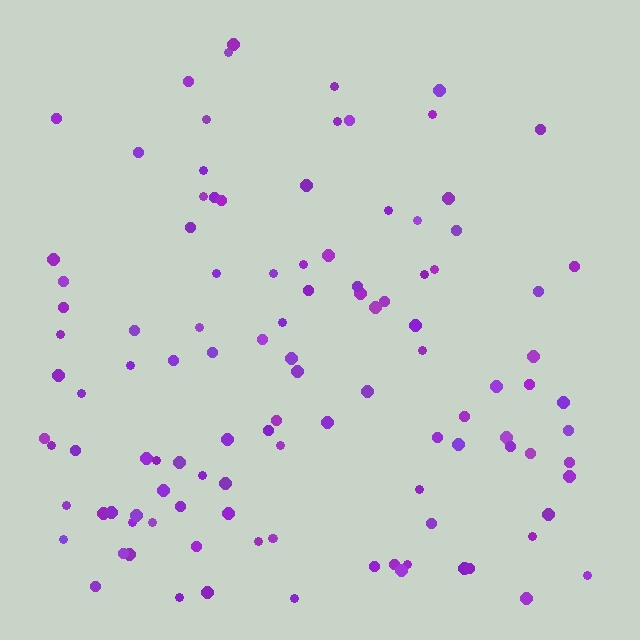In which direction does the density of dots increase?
From top to bottom, with the bottom side densest.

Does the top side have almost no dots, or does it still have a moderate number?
Still a moderate number, just noticeably fewer than the bottom.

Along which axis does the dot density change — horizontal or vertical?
Vertical.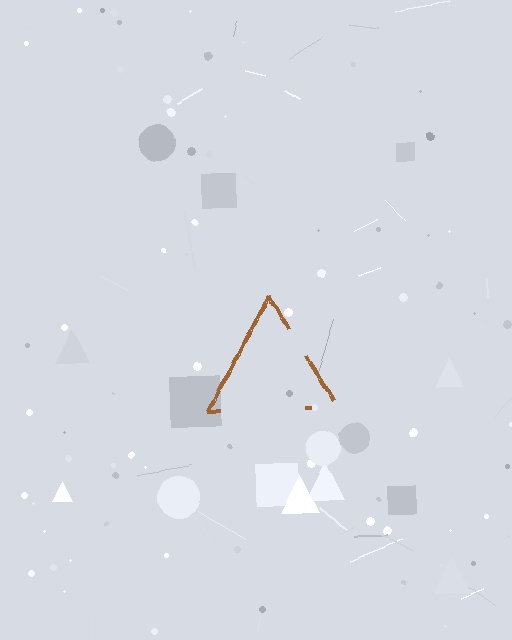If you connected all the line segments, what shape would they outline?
They would outline a triangle.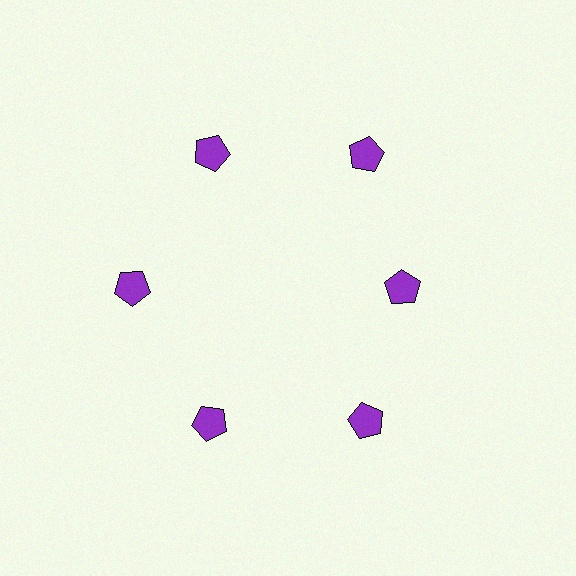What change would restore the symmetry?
The symmetry would be restored by moving it outward, back onto the ring so that all 6 pentagons sit at equal angles and equal distance from the center.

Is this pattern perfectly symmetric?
No. The 6 purple pentagons are arranged in a ring, but one element near the 3 o'clock position is pulled inward toward the center, breaking the 6-fold rotational symmetry.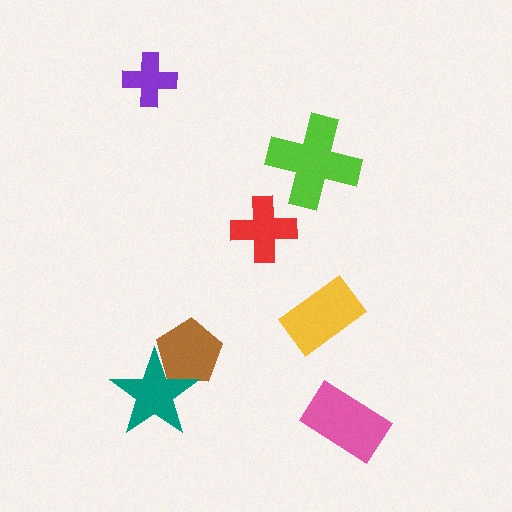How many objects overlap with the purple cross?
0 objects overlap with the purple cross.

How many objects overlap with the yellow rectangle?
0 objects overlap with the yellow rectangle.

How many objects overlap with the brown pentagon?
1 object overlaps with the brown pentagon.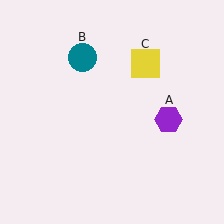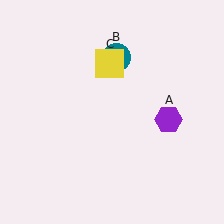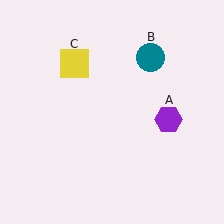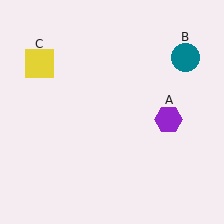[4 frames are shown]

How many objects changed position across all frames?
2 objects changed position: teal circle (object B), yellow square (object C).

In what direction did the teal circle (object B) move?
The teal circle (object B) moved right.